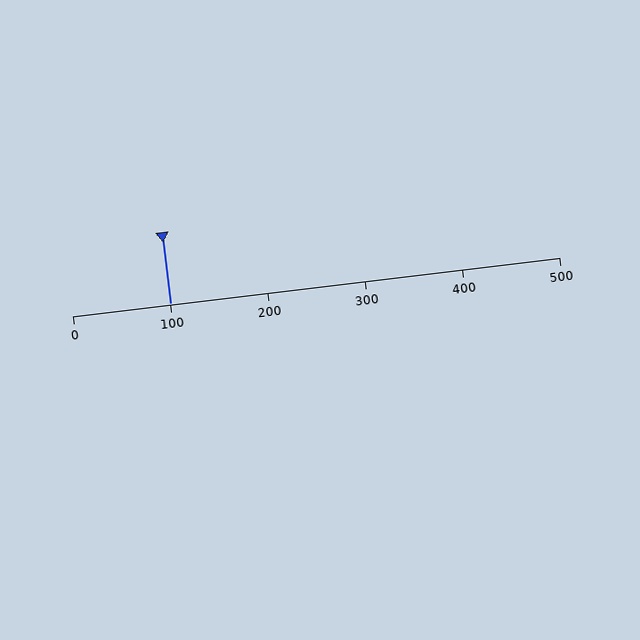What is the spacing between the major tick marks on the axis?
The major ticks are spaced 100 apart.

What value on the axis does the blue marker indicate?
The marker indicates approximately 100.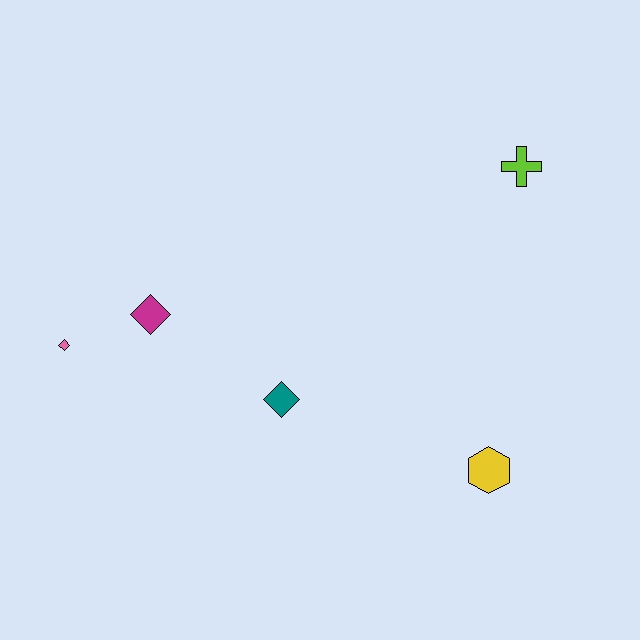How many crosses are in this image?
There is 1 cross.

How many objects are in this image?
There are 5 objects.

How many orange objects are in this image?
There are no orange objects.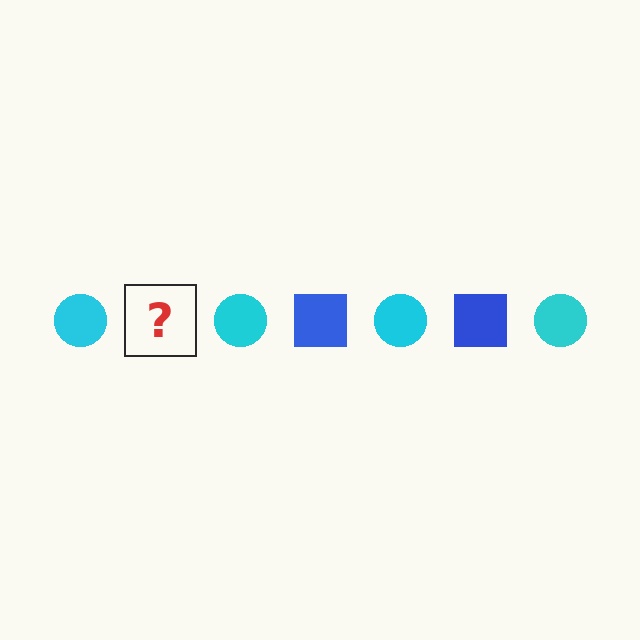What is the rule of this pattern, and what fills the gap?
The rule is that the pattern alternates between cyan circle and blue square. The gap should be filled with a blue square.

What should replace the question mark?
The question mark should be replaced with a blue square.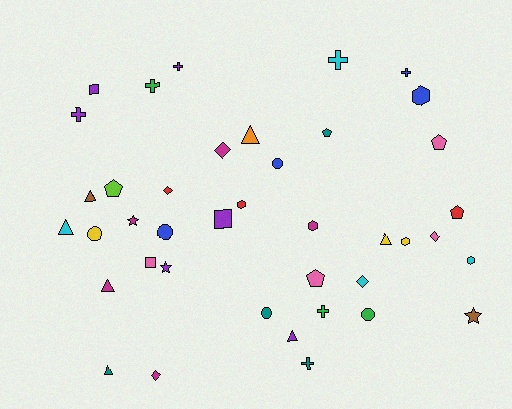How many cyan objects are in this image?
There are 4 cyan objects.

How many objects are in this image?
There are 40 objects.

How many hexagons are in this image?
There are 5 hexagons.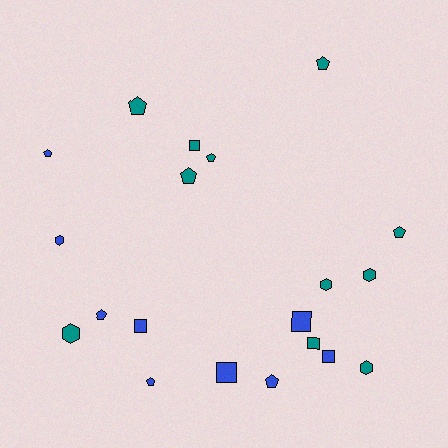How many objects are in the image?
There are 20 objects.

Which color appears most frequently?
Teal, with 11 objects.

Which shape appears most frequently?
Pentagon, with 9 objects.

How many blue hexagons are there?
There is 1 blue hexagon.